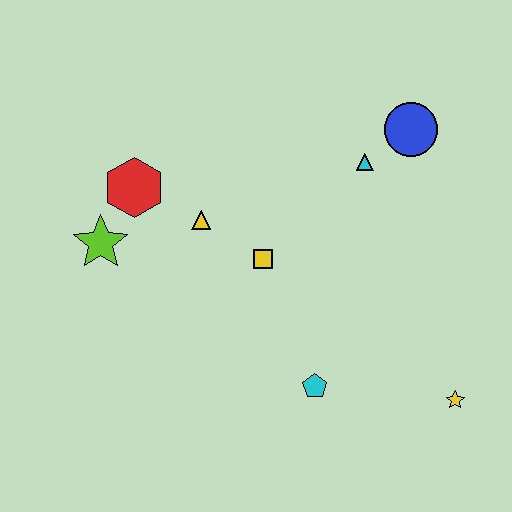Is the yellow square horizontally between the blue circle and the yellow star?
No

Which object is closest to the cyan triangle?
The blue circle is closest to the cyan triangle.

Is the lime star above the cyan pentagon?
Yes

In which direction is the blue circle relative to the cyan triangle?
The blue circle is to the right of the cyan triangle.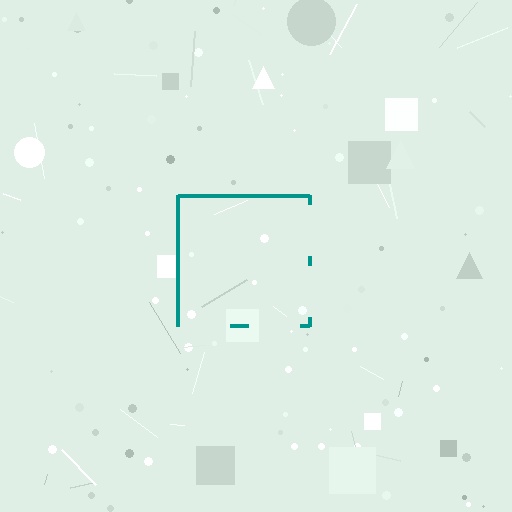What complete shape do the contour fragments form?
The contour fragments form a square.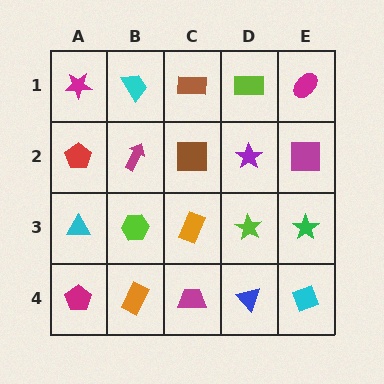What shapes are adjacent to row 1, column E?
A magenta square (row 2, column E), a lime rectangle (row 1, column D).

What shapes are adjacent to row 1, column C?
A brown square (row 2, column C), a cyan trapezoid (row 1, column B), a lime rectangle (row 1, column D).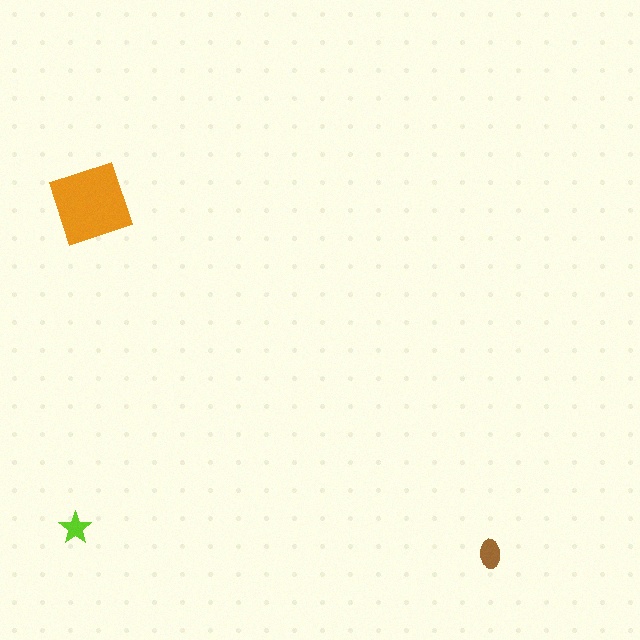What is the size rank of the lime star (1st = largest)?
3rd.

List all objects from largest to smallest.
The orange diamond, the brown ellipse, the lime star.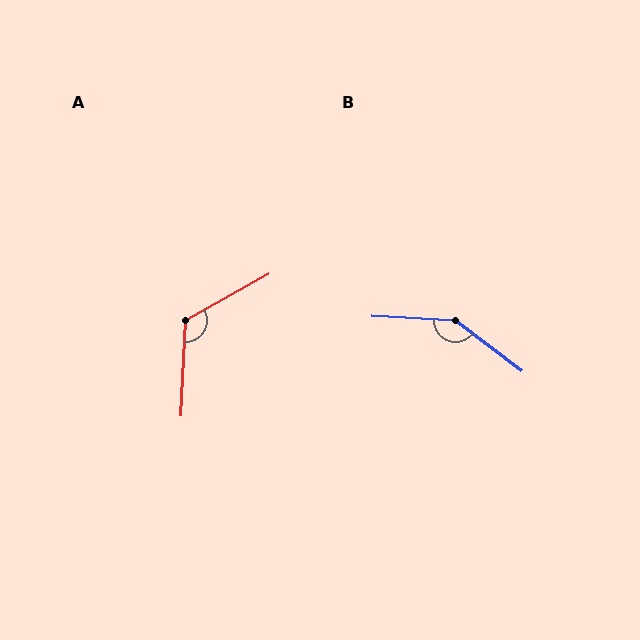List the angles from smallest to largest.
A (122°), B (146°).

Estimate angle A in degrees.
Approximately 122 degrees.